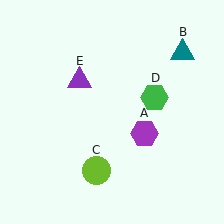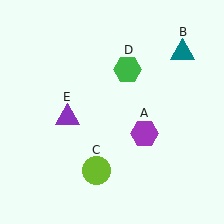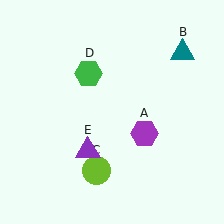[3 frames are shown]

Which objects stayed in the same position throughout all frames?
Purple hexagon (object A) and teal triangle (object B) and lime circle (object C) remained stationary.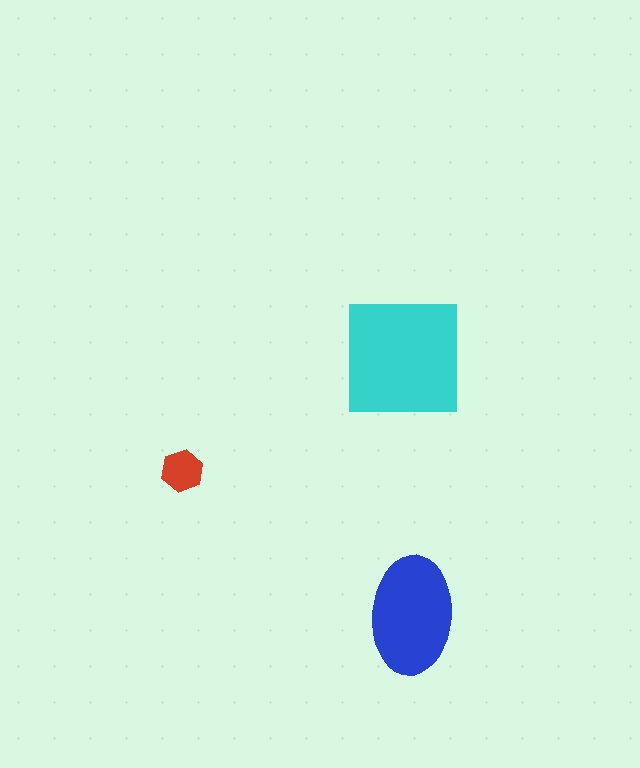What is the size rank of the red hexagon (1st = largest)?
3rd.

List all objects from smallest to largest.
The red hexagon, the blue ellipse, the cyan square.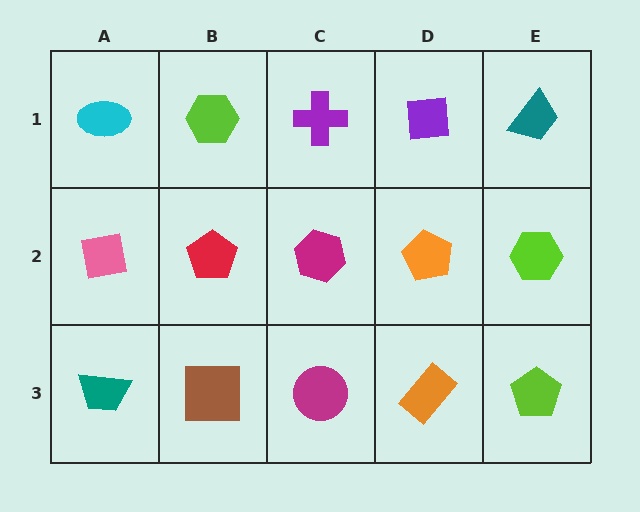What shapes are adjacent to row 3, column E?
A lime hexagon (row 2, column E), an orange rectangle (row 3, column D).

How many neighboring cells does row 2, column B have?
4.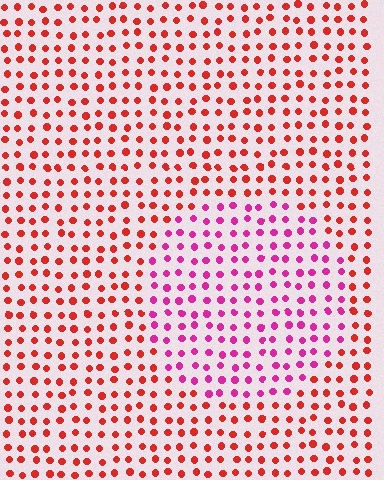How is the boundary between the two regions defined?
The boundary is defined purely by a slight shift in hue (about 42 degrees). Spacing, size, and orientation are identical on both sides.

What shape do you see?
I see a circle.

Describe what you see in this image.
The image is filled with small red elements in a uniform arrangement. A circle-shaped region is visible where the elements are tinted to a slightly different hue, forming a subtle color boundary.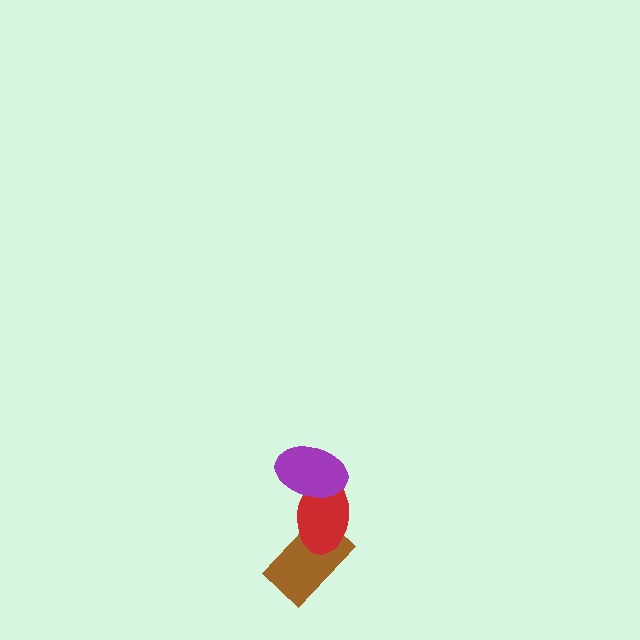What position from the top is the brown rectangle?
The brown rectangle is 3rd from the top.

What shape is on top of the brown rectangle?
The red ellipse is on top of the brown rectangle.